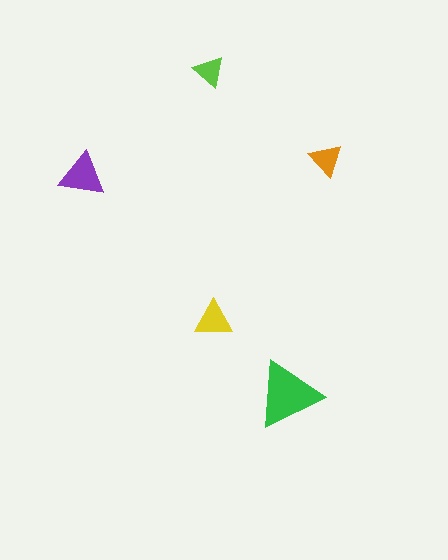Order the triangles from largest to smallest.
the green one, the purple one, the yellow one, the orange one, the lime one.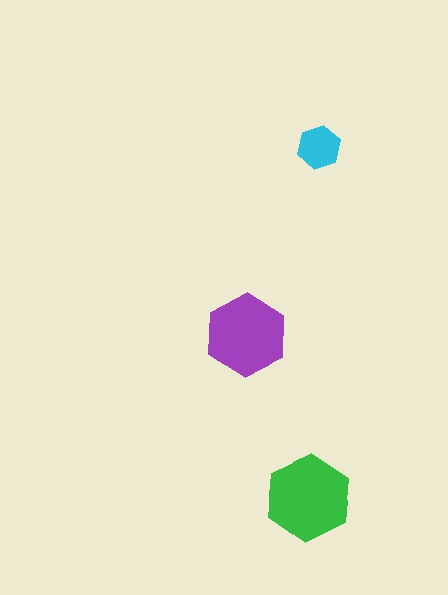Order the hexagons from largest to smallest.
the green one, the purple one, the cyan one.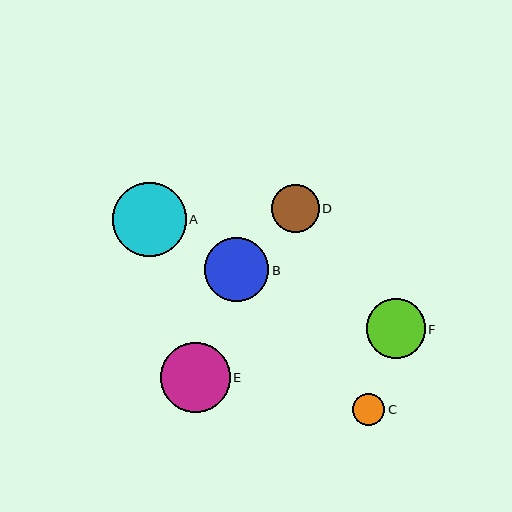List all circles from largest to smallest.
From largest to smallest: A, E, B, F, D, C.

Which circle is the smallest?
Circle C is the smallest with a size of approximately 32 pixels.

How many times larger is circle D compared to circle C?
Circle D is approximately 1.5 times the size of circle C.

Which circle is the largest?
Circle A is the largest with a size of approximately 74 pixels.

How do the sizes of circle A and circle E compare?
Circle A and circle E are approximately the same size.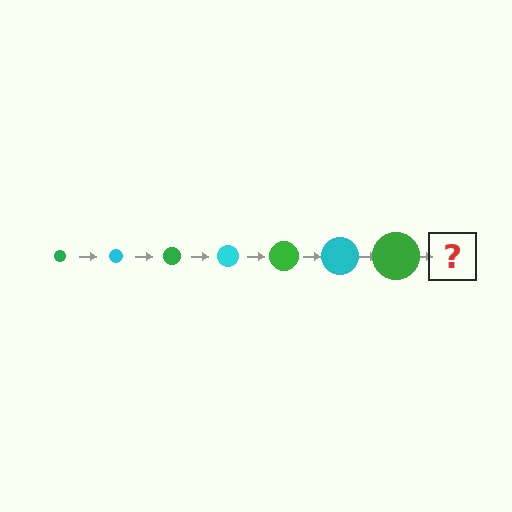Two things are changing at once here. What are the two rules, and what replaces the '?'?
The two rules are that the circle grows larger each step and the color cycles through green and cyan. The '?' should be a cyan circle, larger than the previous one.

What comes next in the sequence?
The next element should be a cyan circle, larger than the previous one.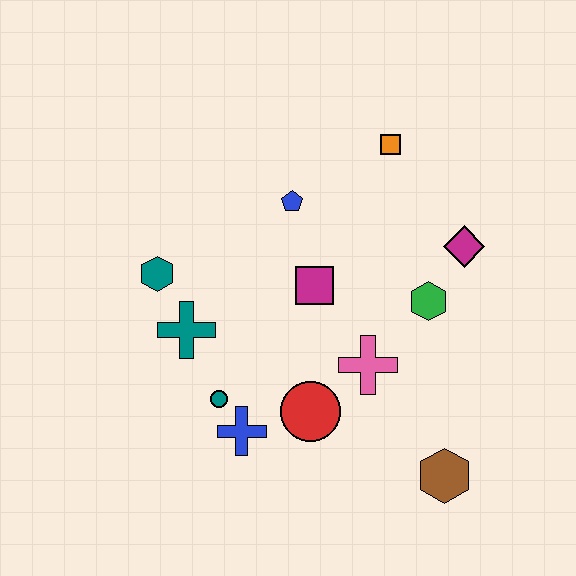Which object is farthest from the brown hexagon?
The teal hexagon is farthest from the brown hexagon.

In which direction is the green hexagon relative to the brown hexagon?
The green hexagon is above the brown hexagon.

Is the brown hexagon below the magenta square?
Yes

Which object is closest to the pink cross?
The red circle is closest to the pink cross.